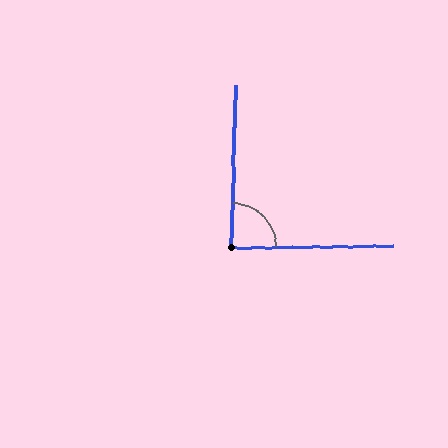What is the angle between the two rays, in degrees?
Approximately 87 degrees.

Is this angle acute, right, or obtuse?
It is approximately a right angle.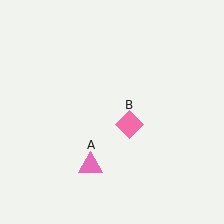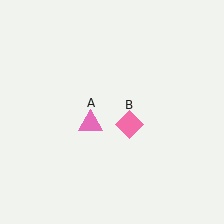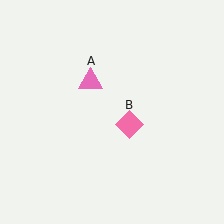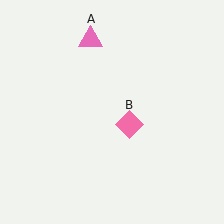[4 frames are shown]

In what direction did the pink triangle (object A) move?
The pink triangle (object A) moved up.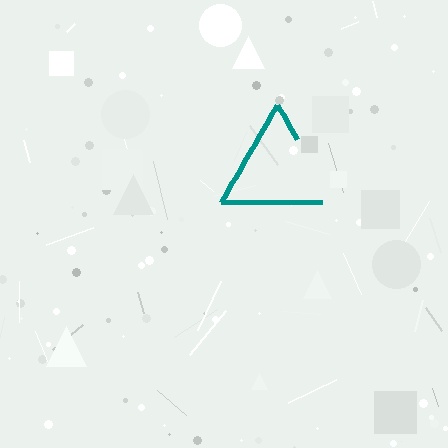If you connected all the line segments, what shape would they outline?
They would outline a triangle.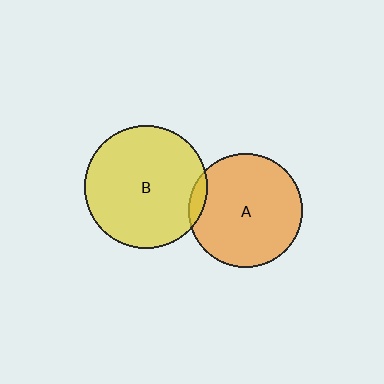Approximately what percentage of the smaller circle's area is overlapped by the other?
Approximately 5%.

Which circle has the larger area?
Circle B (yellow).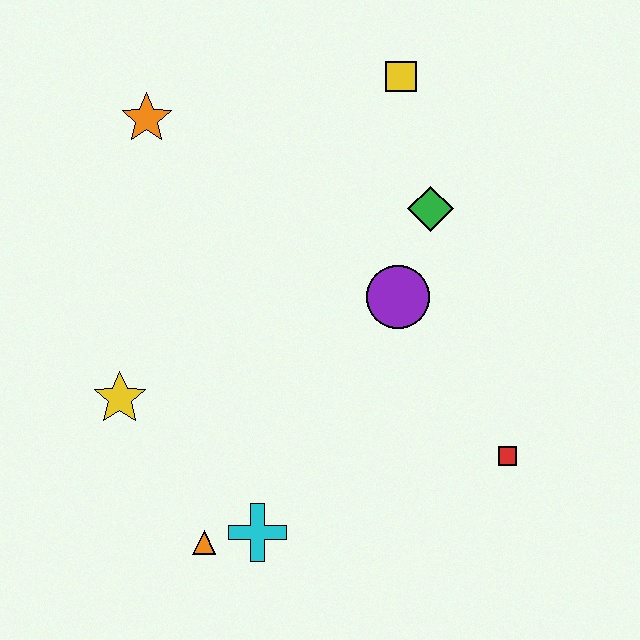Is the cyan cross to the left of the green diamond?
Yes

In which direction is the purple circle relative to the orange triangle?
The purple circle is above the orange triangle.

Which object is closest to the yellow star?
The orange triangle is closest to the yellow star.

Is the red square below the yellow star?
Yes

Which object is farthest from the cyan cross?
The yellow square is farthest from the cyan cross.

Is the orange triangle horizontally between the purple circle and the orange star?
Yes